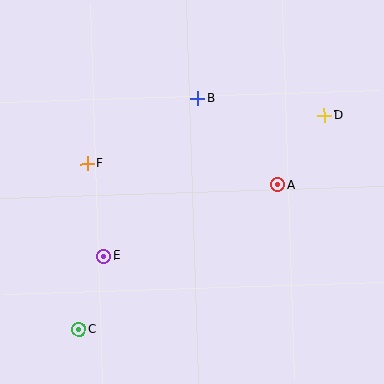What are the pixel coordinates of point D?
Point D is at (324, 116).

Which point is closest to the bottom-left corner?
Point C is closest to the bottom-left corner.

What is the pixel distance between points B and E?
The distance between B and E is 183 pixels.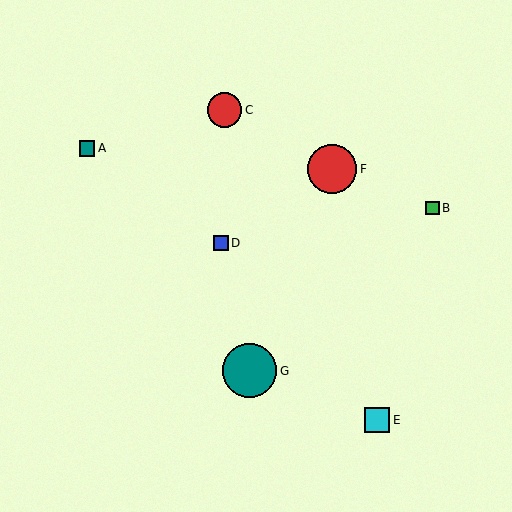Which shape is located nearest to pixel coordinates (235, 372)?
The teal circle (labeled G) at (250, 371) is nearest to that location.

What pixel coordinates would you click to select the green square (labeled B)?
Click at (432, 208) to select the green square B.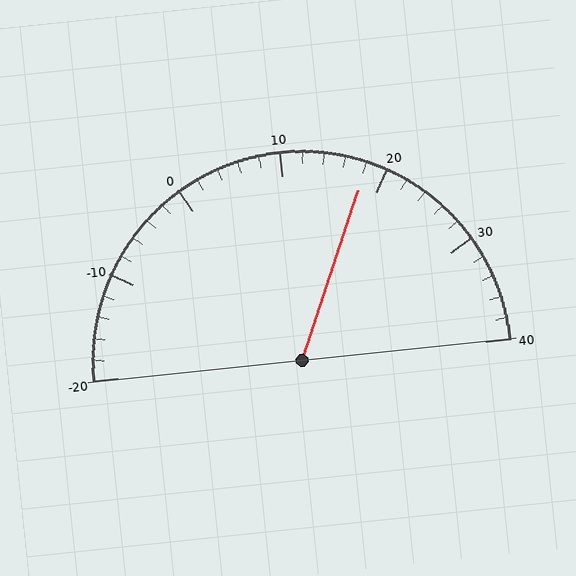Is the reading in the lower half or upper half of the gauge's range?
The reading is in the upper half of the range (-20 to 40).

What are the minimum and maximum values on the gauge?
The gauge ranges from -20 to 40.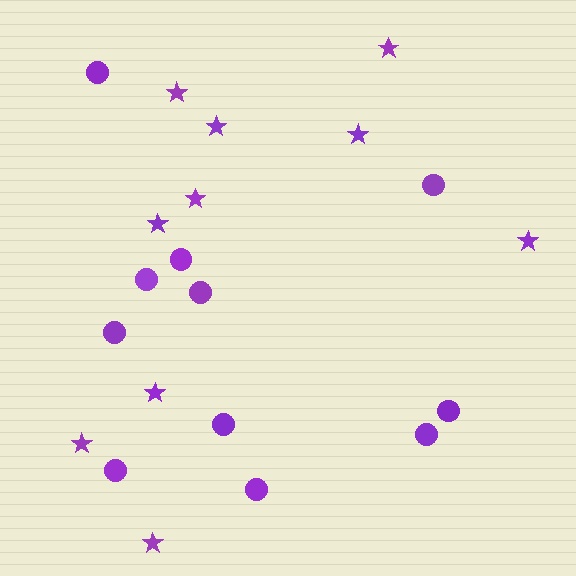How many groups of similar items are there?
There are 2 groups: one group of circles (11) and one group of stars (10).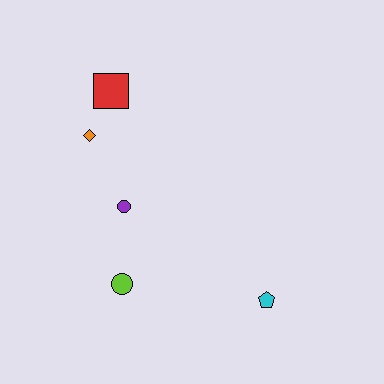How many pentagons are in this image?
There is 1 pentagon.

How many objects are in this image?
There are 5 objects.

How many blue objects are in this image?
There are no blue objects.